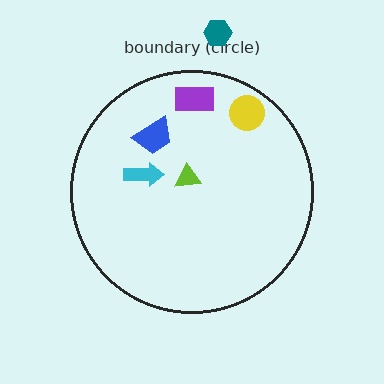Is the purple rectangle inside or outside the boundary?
Inside.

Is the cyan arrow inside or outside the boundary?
Inside.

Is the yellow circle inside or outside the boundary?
Inside.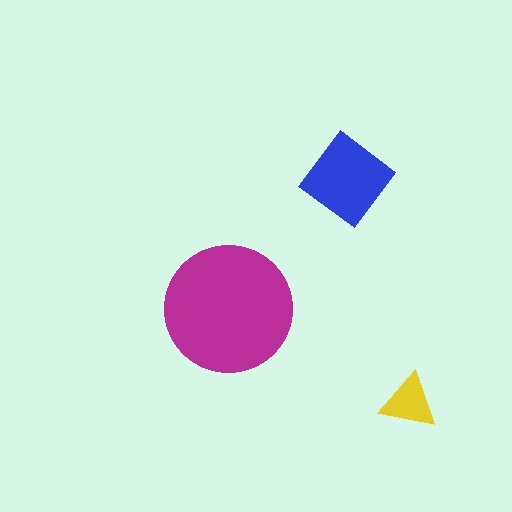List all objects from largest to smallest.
The magenta circle, the blue diamond, the yellow triangle.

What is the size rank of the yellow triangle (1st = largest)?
3rd.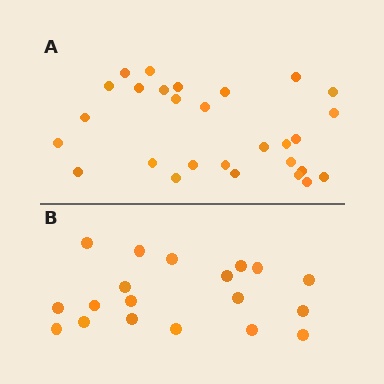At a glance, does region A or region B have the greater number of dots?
Region A (the top region) has more dots.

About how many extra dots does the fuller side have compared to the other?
Region A has roughly 8 or so more dots than region B.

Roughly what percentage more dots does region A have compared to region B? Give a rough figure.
About 45% more.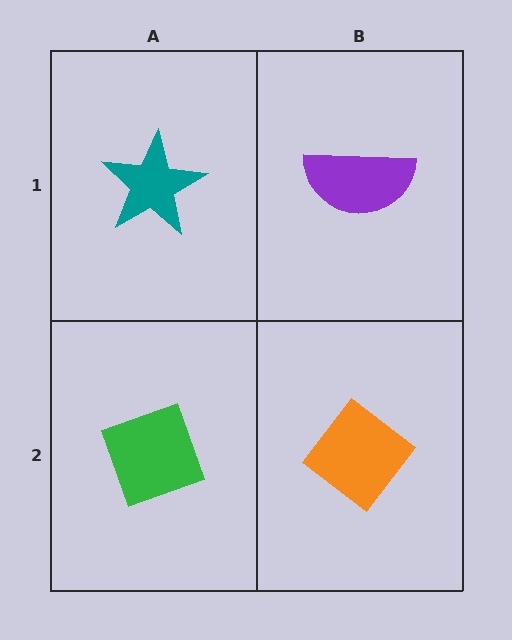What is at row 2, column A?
A green diamond.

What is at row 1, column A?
A teal star.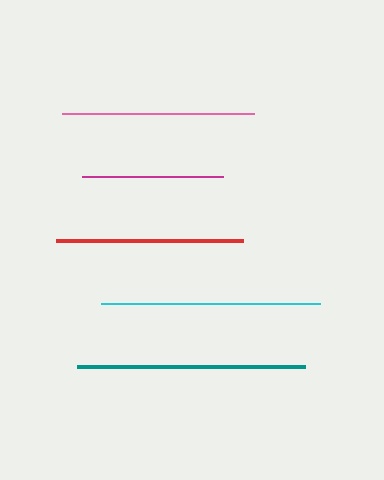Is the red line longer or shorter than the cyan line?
The cyan line is longer than the red line.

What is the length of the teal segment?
The teal segment is approximately 228 pixels long.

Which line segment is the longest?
The teal line is the longest at approximately 228 pixels.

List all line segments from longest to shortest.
From longest to shortest: teal, cyan, pink, red, magenta.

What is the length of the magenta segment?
The magenta segment is approximately 141 pixels long.